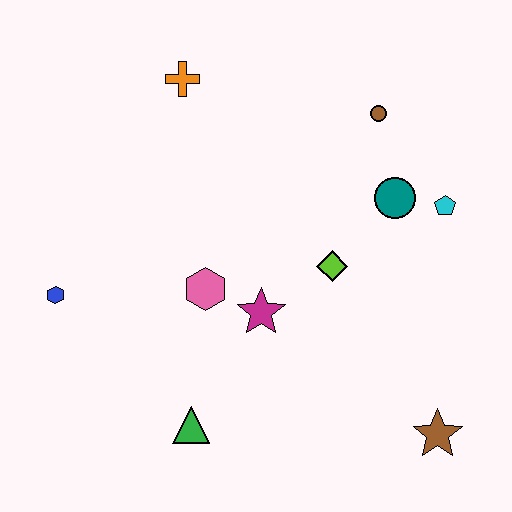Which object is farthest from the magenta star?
The orange cross is farthest from the magenta star.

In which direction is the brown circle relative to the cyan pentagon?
The brown circle is above the cyan pentagon.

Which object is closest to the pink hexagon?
The magenta star is closest to the pink hexagon.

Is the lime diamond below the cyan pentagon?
Yes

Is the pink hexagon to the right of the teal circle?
No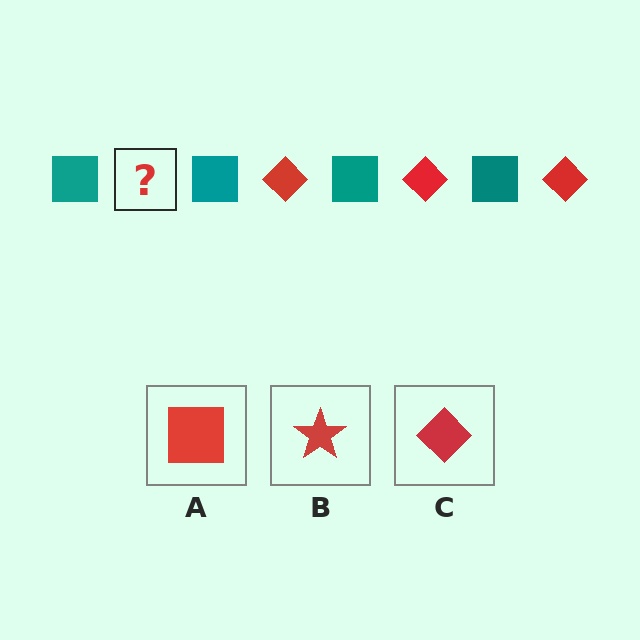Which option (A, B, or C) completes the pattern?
C.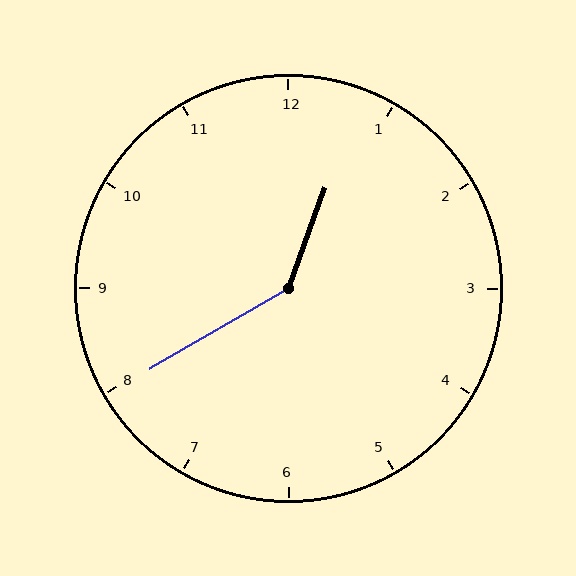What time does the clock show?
12:40.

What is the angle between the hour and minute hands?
Approximately 140 degrees.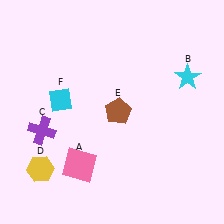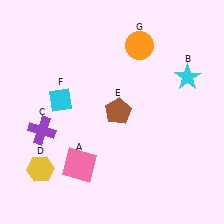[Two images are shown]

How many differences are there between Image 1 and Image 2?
There is 1 difference between the two images.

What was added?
An orange circle (G) was added in Image 2.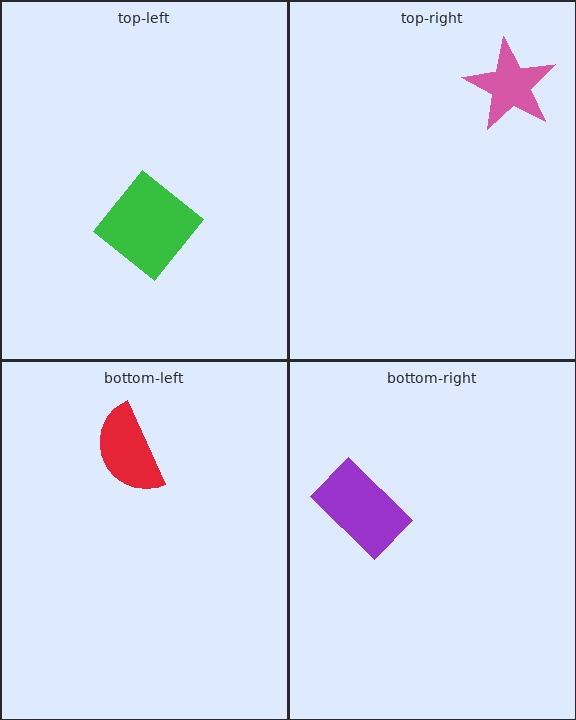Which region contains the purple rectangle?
The bottom-right region.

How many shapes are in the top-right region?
1.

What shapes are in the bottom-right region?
The purple rectangle.